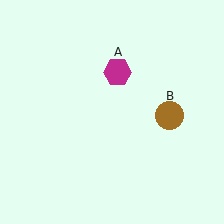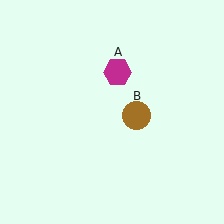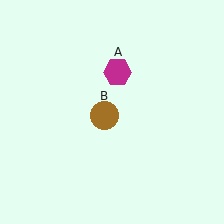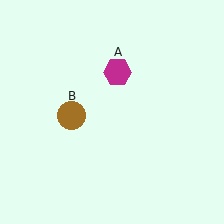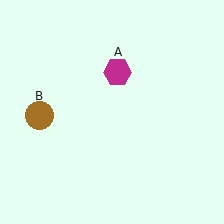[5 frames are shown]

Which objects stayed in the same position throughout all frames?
Magenta hexagon (object A) remained stationary.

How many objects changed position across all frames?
1 object changed position: brown circle (object B).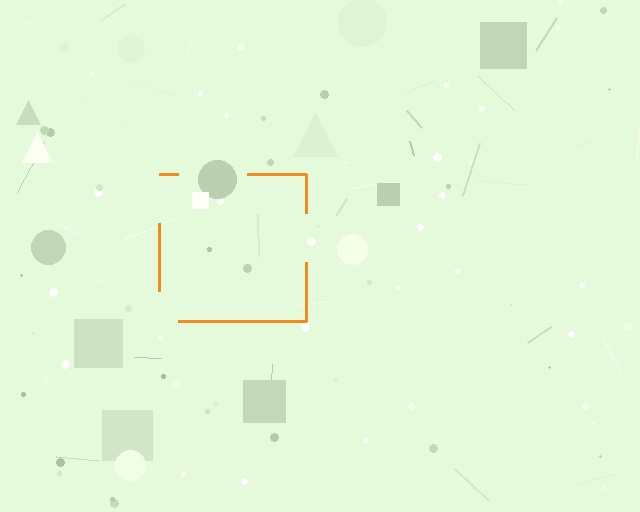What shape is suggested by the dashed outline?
The dashed outline suggests a square.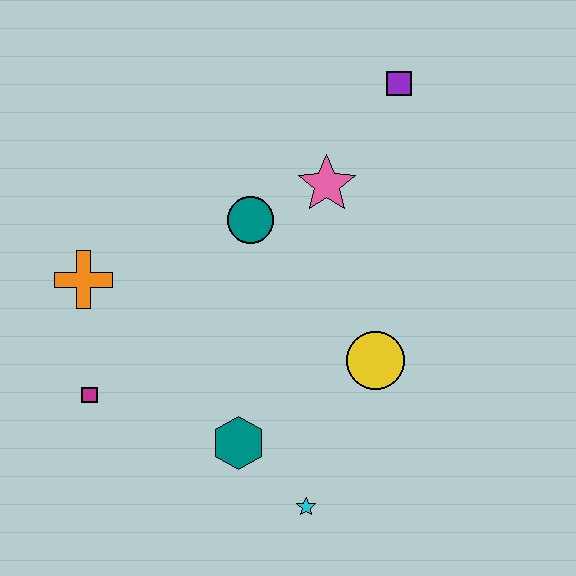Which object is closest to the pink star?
The teal circle is closest to the pink star.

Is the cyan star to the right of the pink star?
No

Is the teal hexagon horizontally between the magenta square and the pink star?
Yes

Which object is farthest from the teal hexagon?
The purple square is farthest from the teal hexagon.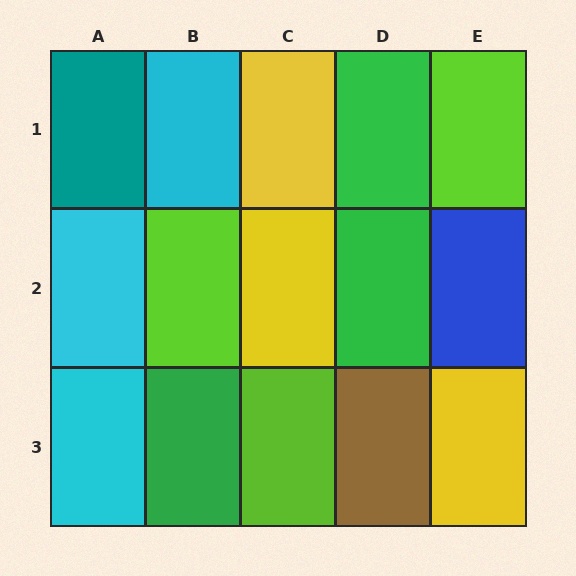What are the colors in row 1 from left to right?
Teal, cyan, yellow, green, lime.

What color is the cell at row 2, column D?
Green.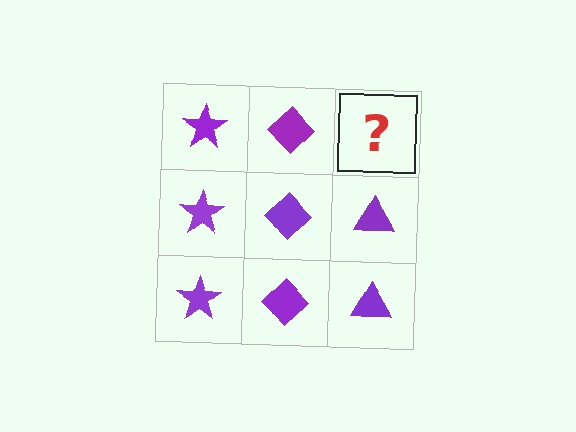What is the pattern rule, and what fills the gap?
The rule is that each column has a consistent shape. The gap should be filled with a purple triangle.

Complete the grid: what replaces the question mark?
The question mark should be replaced with a purple triangle.